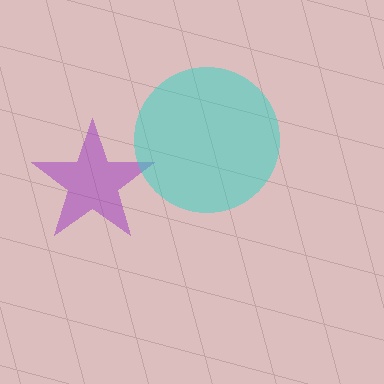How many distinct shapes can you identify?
There are 2 distinct shapes: a purple star, a cyan circle.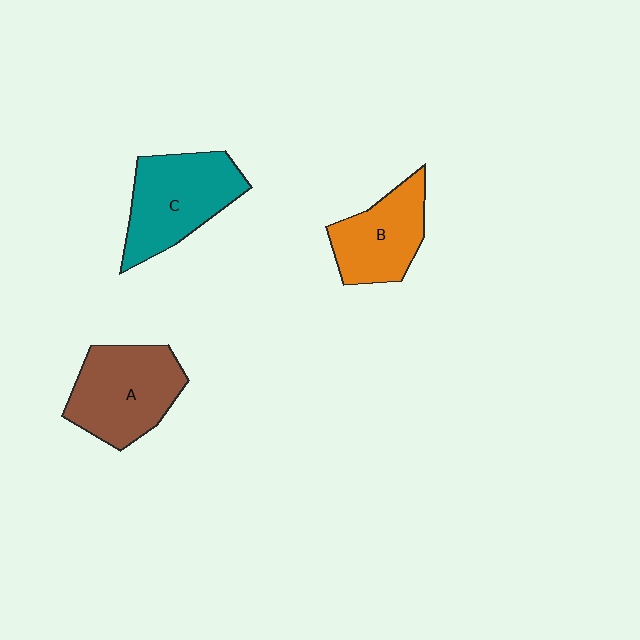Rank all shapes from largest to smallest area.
From largest to smallest: C (teal), A (brown), B (orange).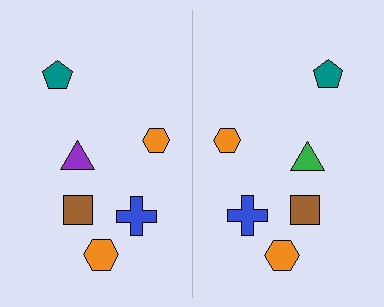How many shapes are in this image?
There are 12 shapes in this image.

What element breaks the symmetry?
The green triangle on the right side breaks the symmetry — its mirror counterpart is purple.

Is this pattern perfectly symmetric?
No, the pattern is not perfectly symmetric. The green triangle on the right side breaks the symmetry — its mirror counterpart is purple.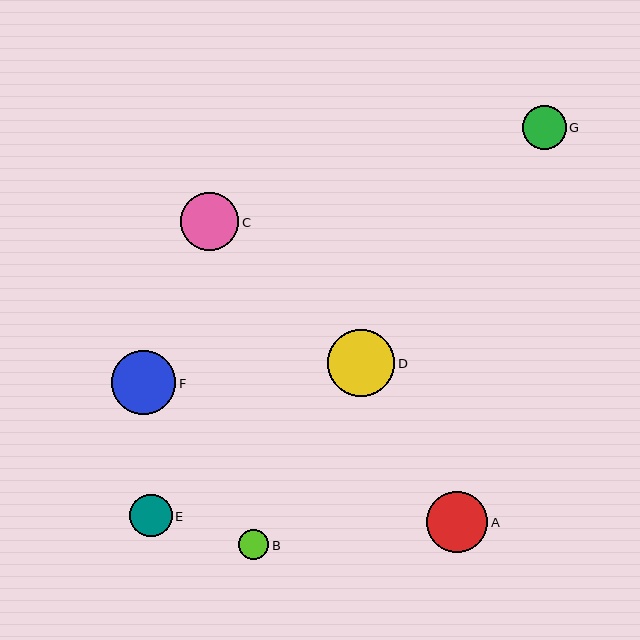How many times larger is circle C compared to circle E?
Circle C is approximately 1.4 times the size of circle E.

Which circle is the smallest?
Circle B is the smallest with a size of approximately 30 pixels.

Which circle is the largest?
Circle D is the largest with a size of approximately 67 pixels.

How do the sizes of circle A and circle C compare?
Circle A and circle C are approximately the same size.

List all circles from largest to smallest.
From largest to smallest: D, F, A, C, G, E, B.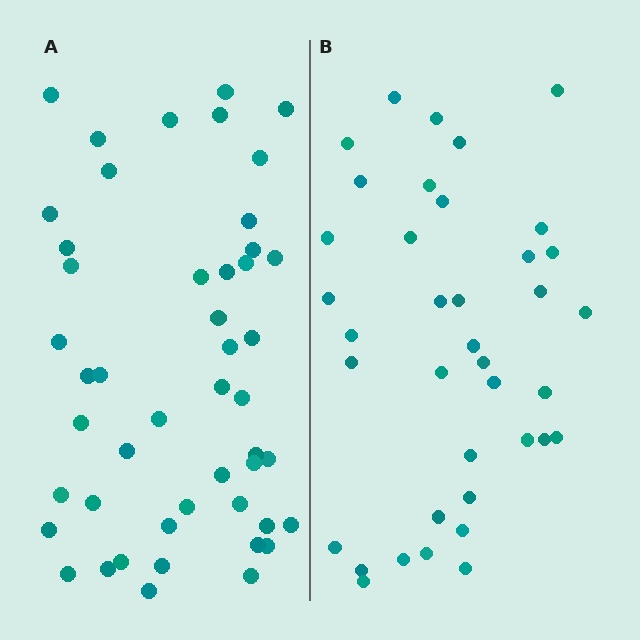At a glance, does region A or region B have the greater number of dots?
Region A (the left region) has more dots.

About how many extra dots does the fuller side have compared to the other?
Region A has roughly 10 or so more dots than region B.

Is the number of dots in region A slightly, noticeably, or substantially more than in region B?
Region A has noticeably more, but not dramatically so. The ratio is roughly 1.3 to 1.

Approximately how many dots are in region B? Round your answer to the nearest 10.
About 40 dots. (The exact count is 38, which rounds to 40.)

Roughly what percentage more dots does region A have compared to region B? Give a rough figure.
About 25% more.